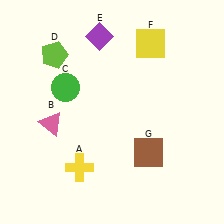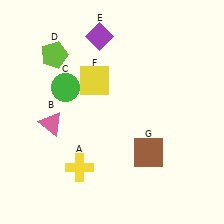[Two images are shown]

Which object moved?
The yellow square (F) moved left.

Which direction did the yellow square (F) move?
The yellow square (F) moved left.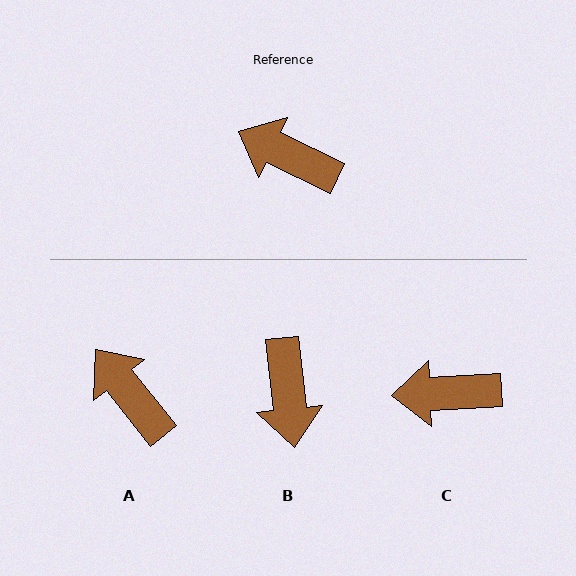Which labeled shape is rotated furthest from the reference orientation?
B, about 122 degrees away.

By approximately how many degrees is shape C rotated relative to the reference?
Approximately 28 degrees counter-clockwise.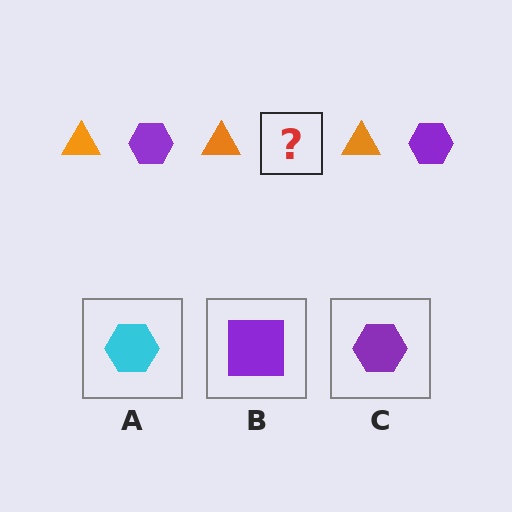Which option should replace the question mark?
Option C.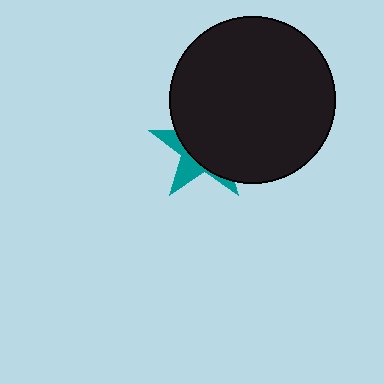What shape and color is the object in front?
The object in front is a black circle.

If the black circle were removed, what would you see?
You would see the complete teal star.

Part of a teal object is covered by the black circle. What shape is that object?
It is a star.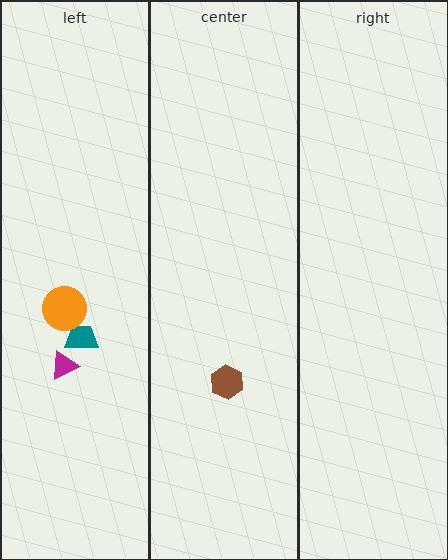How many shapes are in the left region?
3.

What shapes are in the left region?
The magenta triangle, the teal trapezoid, the orange circle.